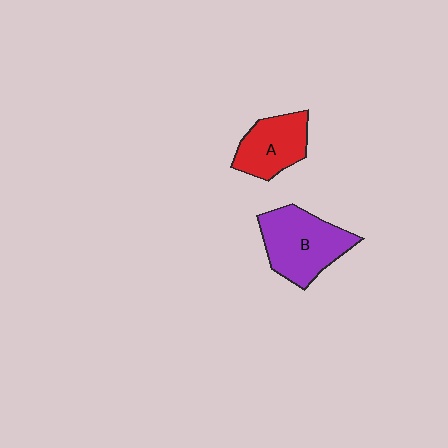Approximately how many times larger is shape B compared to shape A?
Approximately 1.4 times.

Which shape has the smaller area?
Shape A (red).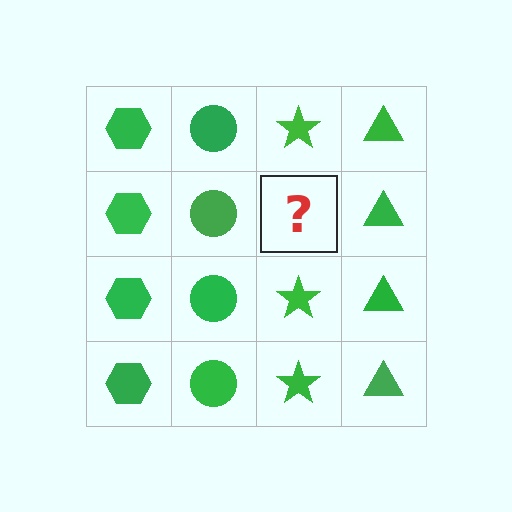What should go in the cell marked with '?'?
The missing cell should contain a green star.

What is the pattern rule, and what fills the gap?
The rule is that each column has a consistent shape. The gap should be filled with a green star.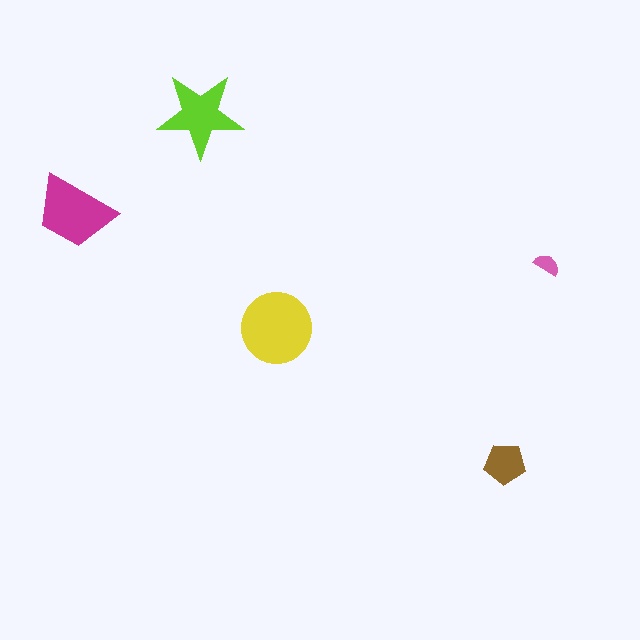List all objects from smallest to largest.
The pink semicircle, the brown pentagon, the lime star, the magenta trapezoid, the yellow circle.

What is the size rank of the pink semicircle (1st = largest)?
5th.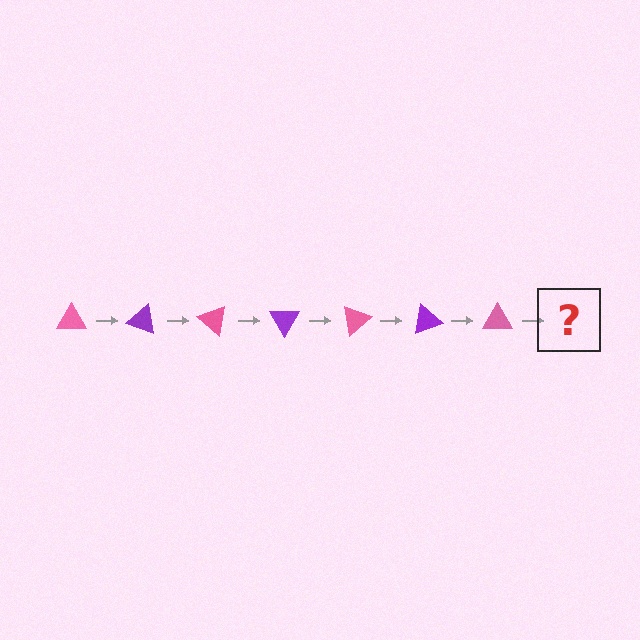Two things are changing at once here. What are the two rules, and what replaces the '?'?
The two rules are that it rotates 20 degrees each step and the color cycles through pink and purple. The '?' should be a purple triangle, rotated 140 degrees from the start.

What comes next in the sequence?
The next element should be a purple triangle, rotated 140 degrees from the start.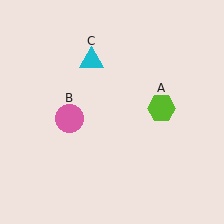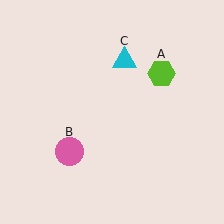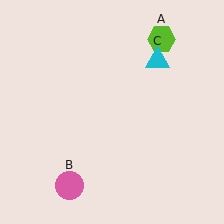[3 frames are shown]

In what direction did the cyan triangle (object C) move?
The cyan triangle (object C) moved right.